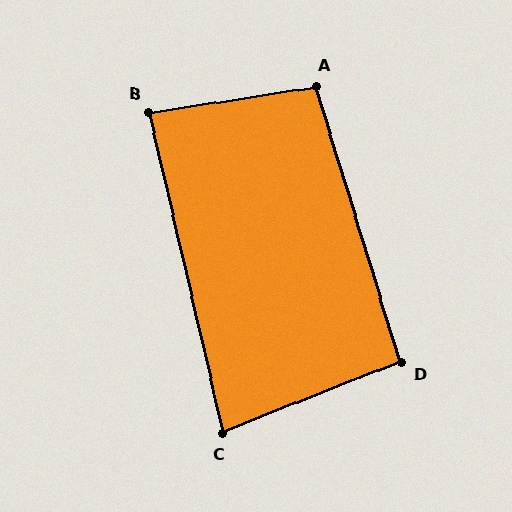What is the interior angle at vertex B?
Approximately 86 degrees (approximately right).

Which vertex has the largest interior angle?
A, at approximately 99 degrees.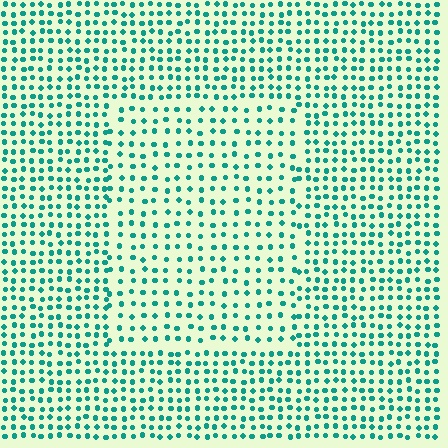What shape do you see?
I see a rectangle.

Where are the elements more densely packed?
The elements are more densely packed outside the rectangle boundary.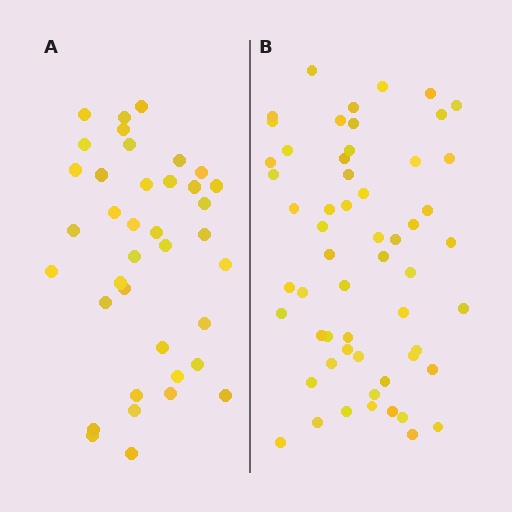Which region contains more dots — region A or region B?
Region B (the right region) has more dots.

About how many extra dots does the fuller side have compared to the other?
Region B has approximately 20 more dots than region A.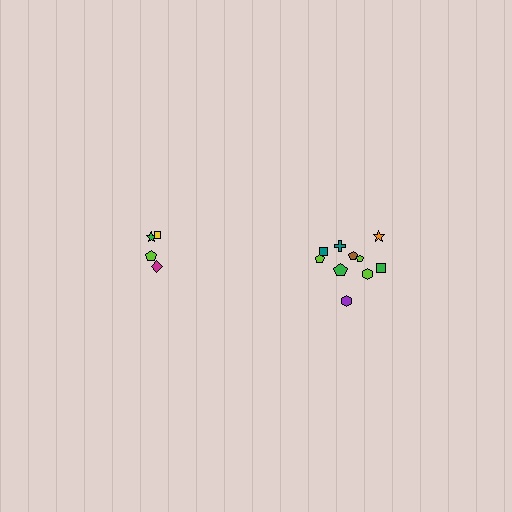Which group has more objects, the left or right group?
The right group.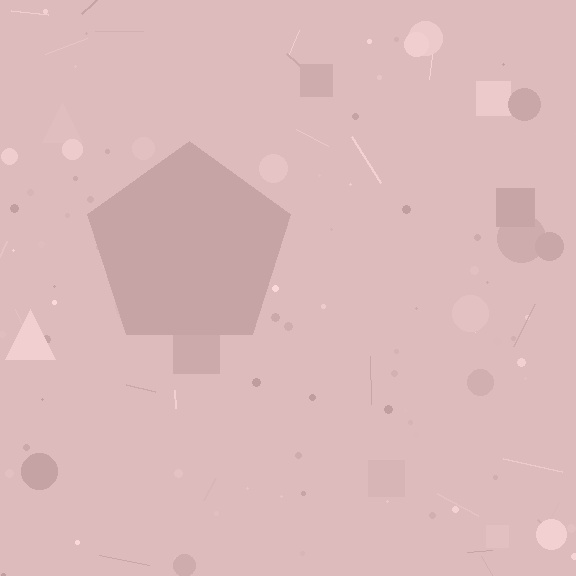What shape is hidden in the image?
A pentagon is hidden in the image.